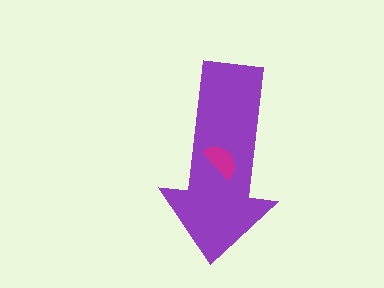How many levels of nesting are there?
2.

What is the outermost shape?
The purple arrow.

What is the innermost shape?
The magenta semicircle.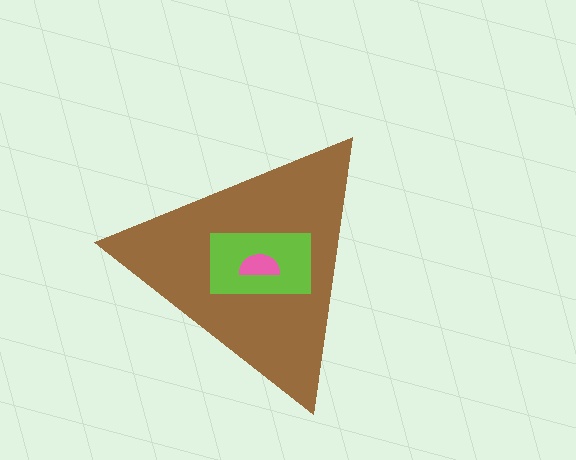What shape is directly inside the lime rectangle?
The pink semicircle.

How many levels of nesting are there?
3.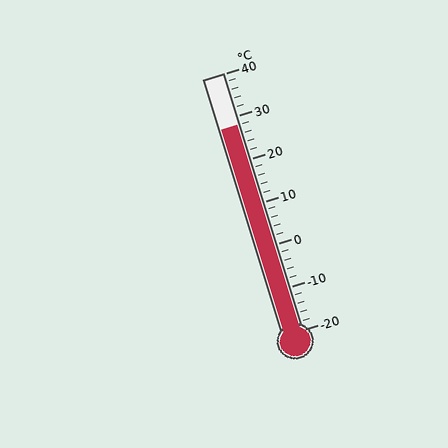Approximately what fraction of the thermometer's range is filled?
The thermometer is filled to approximately 80% of its range.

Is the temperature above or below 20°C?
The temperature is above 20°C.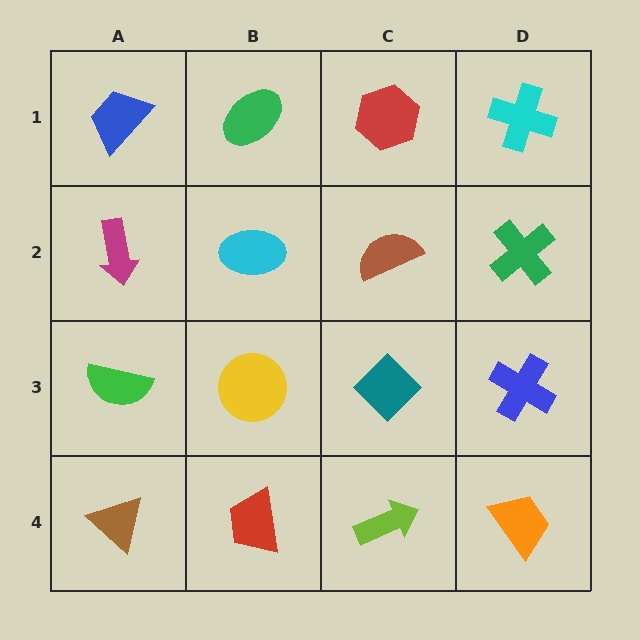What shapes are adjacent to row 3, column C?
A brown semicircle (row 2, column C), a lime arrow (row 4, column C), a yellow circle (row 3, column B), a blue cross (row 3, column D).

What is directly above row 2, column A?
A blue trapezoid.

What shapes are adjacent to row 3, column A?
A magenta arrow (row 2, column A), a brown triangle (row 4, column A), a yellow circle (row 3, column B).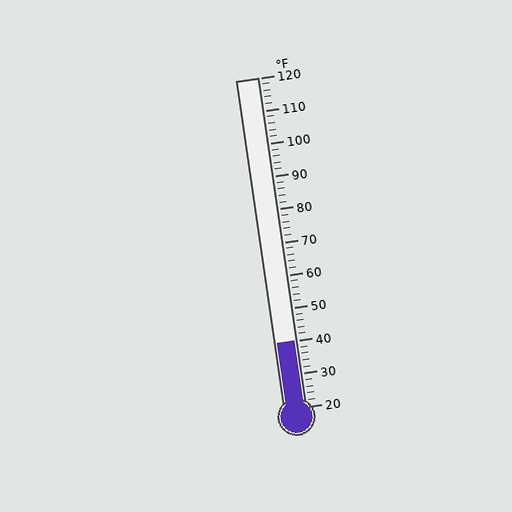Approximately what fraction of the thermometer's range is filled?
The thermometer is filled to approximately 20% of its range.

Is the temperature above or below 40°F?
The temperature is at 40°F.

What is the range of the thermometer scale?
The thermometer scale ranges from 20°F to 120°F.